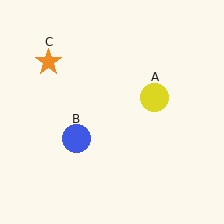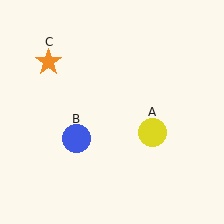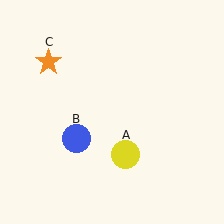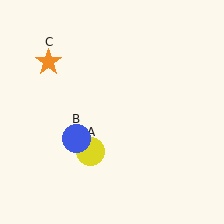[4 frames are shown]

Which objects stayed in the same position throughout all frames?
Blue circle (object B) and orange star (object C) remained stationary.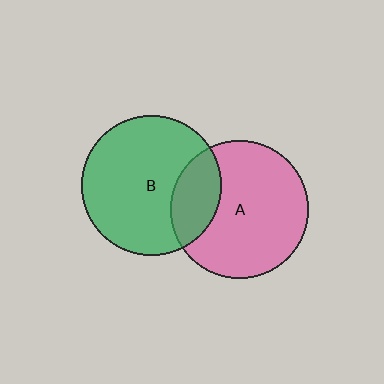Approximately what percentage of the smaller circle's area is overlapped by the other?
Approximately 25%.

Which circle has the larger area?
Circle B (green).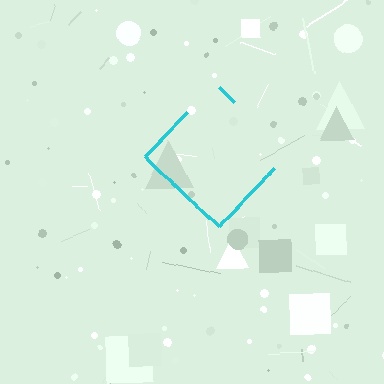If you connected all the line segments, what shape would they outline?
They would outline a diamond.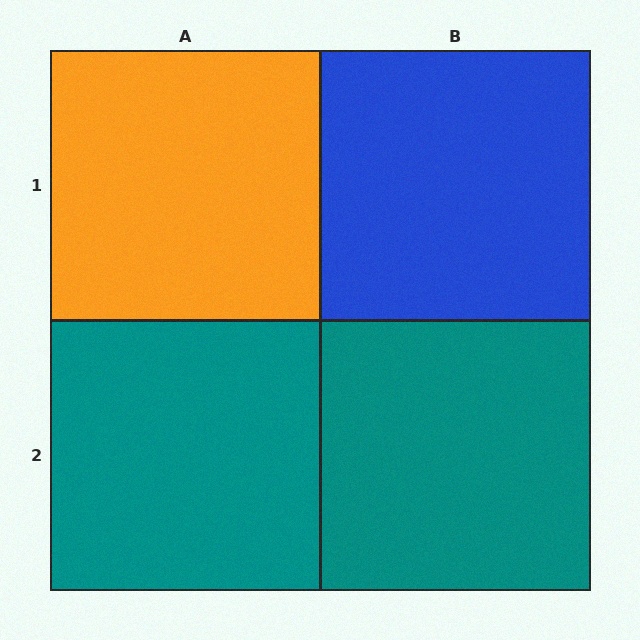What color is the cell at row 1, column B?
Blue.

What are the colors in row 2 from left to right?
Teal, teal.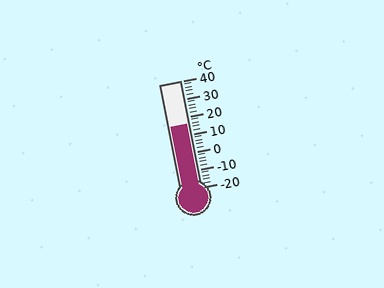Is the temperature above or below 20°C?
The temperature is below 20°C.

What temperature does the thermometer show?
The thermometer shows approximately 16°C.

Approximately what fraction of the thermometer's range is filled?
The thermometer is filled to approximately 60% of its range.